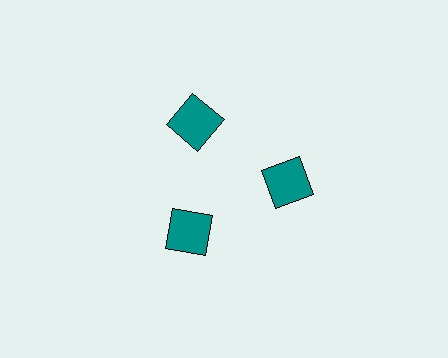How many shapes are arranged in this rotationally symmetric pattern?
There are 3 shapes, arranged in 3 groups of 1.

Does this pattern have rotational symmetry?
Yes, this pattern has 3-fold rotational symmetry. It looks the same after rotating 120 degrees around the center.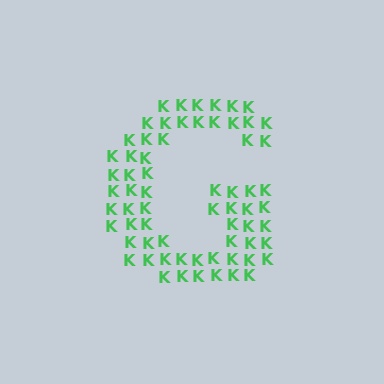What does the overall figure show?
The overall figure shows the letter G.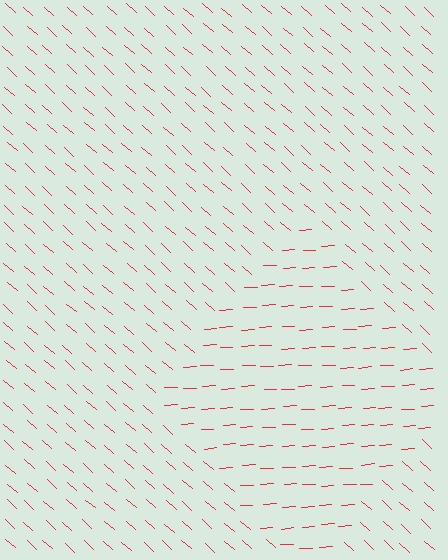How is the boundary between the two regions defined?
The boundary is defined purely by a change in line orientation (approximately 45 degrees difference). All lines are the same color and thickness.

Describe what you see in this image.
The image is filled with small red line segments. A diamond region in the image has lines oriented differently from the surrounding lines, creating a visible texture boundary.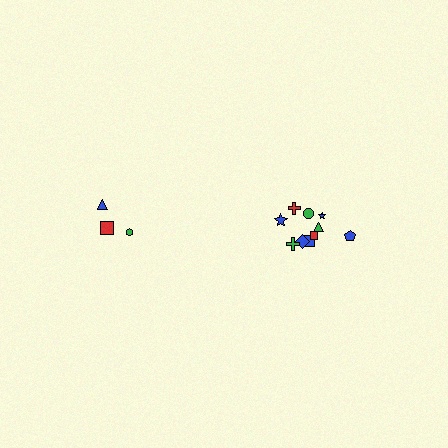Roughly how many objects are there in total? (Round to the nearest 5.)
Roughly 15 objects in total.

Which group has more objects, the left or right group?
The right group.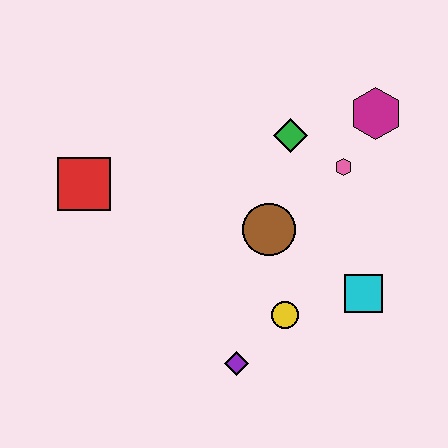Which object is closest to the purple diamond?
The yellow circle is closest to the purple diamond.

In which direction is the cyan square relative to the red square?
The cyan square is to the right of the red square.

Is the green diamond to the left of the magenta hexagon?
Yes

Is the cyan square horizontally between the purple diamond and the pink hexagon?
No